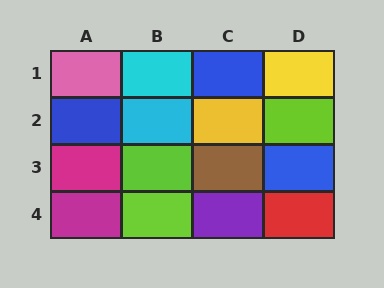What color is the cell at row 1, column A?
Pink.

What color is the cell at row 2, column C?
Yellow.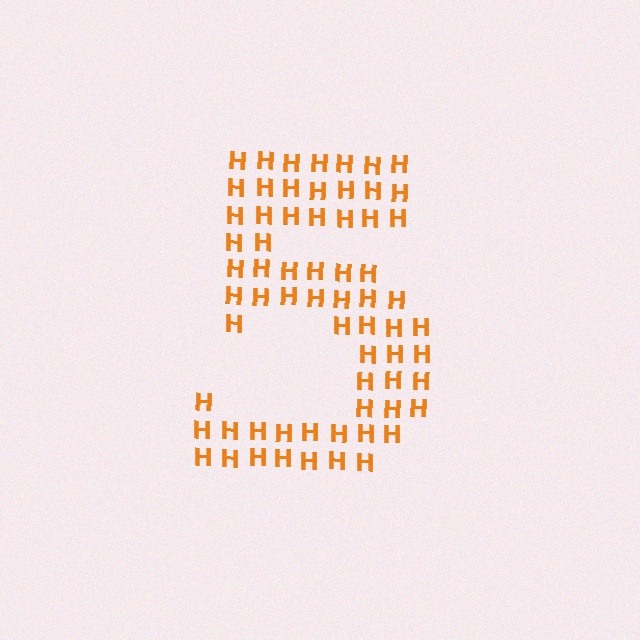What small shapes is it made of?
It is made of small letter H's.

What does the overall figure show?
The overall figure shows the digit 5.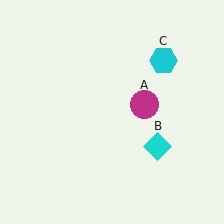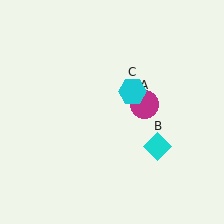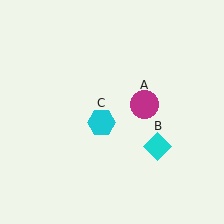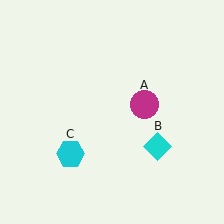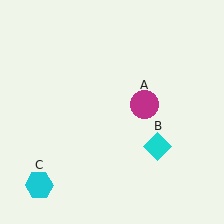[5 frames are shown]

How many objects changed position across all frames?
1 object changed position: cyan hexagon (object C).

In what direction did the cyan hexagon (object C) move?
The cyan hexagon (object C) moved down and to the left.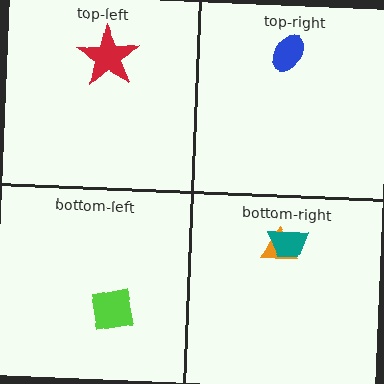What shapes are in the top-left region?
The red star.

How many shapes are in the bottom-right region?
2.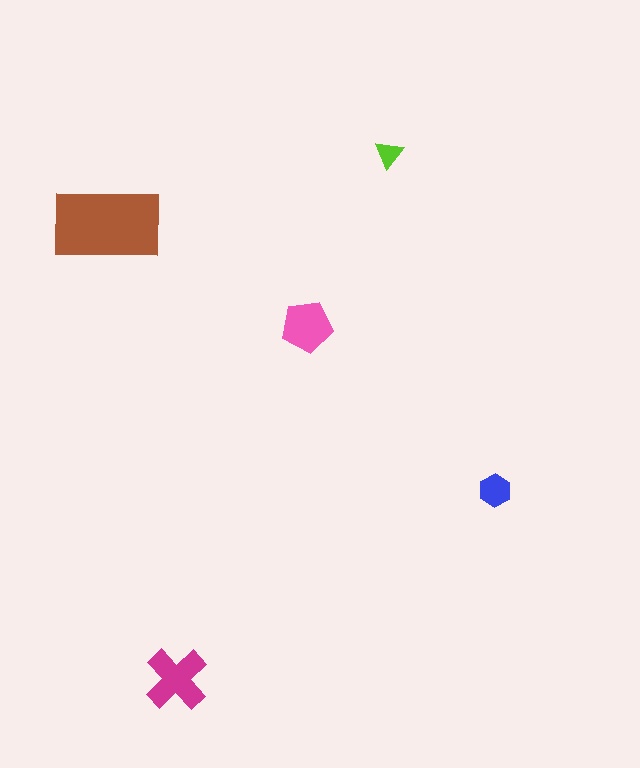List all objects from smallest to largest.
The lime triangle, the blue hexagon, the pink pentagon, the magenta cross, the brown rectangle.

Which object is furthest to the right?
The blue hexagon is rightmost.